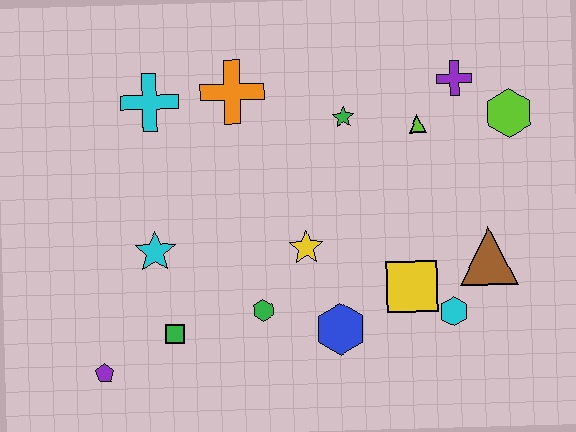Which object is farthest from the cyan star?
The lime hexagon is farthest from the cyan star.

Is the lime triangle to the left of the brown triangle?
Yes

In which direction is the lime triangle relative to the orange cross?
The lime triangle is to the right of the orange cross.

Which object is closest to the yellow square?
The cyan hexagon is closest to the yellow square.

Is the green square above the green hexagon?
No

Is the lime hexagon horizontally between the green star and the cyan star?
No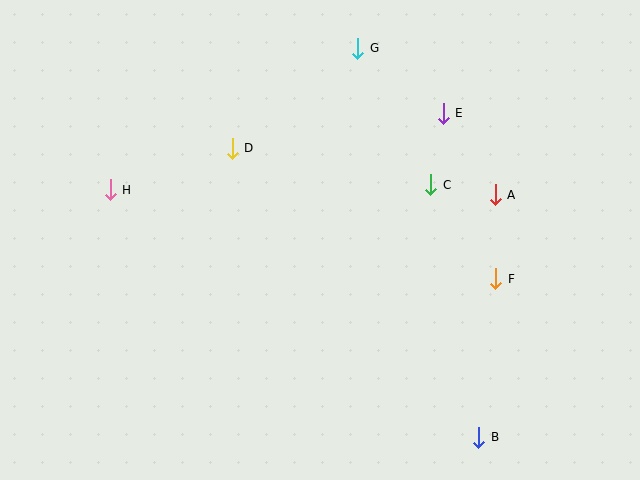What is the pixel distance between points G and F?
The distance between G and F is 268 pixels.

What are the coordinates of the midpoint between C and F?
The midpoint between C and F is at (463, 232).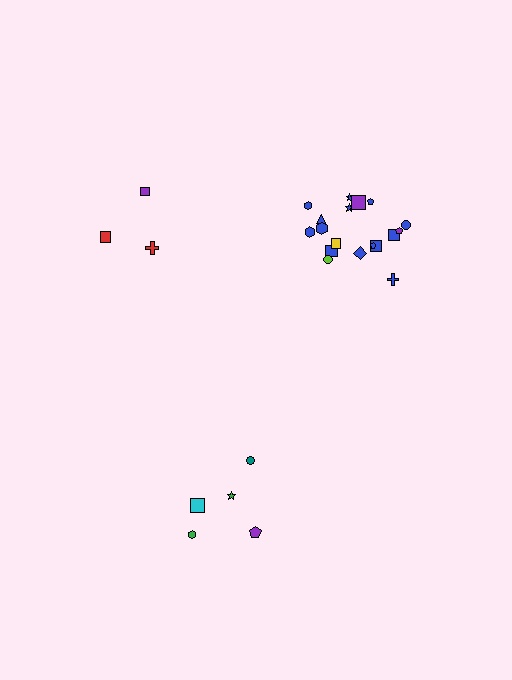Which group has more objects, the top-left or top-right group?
The top-right group.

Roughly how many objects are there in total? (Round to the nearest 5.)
Roughly 25 objects in total.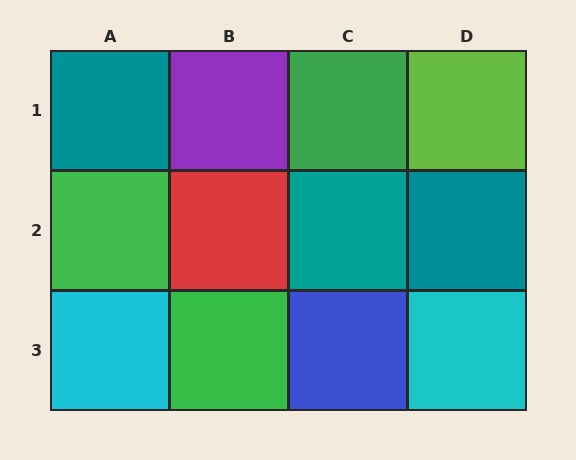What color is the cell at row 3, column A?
Cyan.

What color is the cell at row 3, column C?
Blue.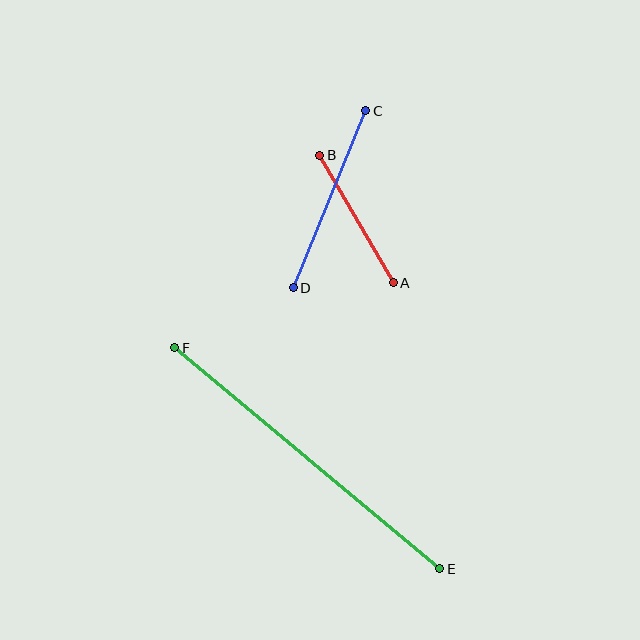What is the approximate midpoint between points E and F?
The midpoint is at approximately (307, 458) pixels.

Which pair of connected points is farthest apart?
Points E and F are farthest apart.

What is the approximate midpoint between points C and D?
The midpoint is at approximately (329, 199) pixels.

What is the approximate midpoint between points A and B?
The midpoint is at approximately (357, 219) pixels.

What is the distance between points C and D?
The distance is approximately 191 pixels.